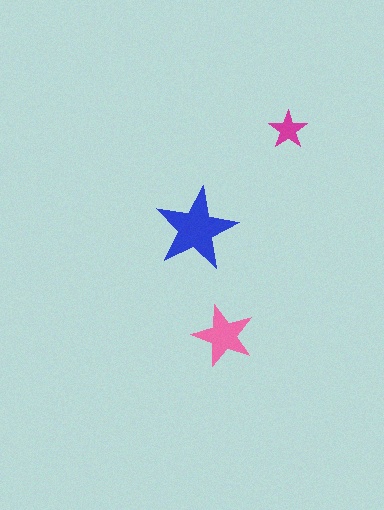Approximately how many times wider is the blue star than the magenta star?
About 2 times wider.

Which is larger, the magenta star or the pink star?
The pink one.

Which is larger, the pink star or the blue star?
The blue one.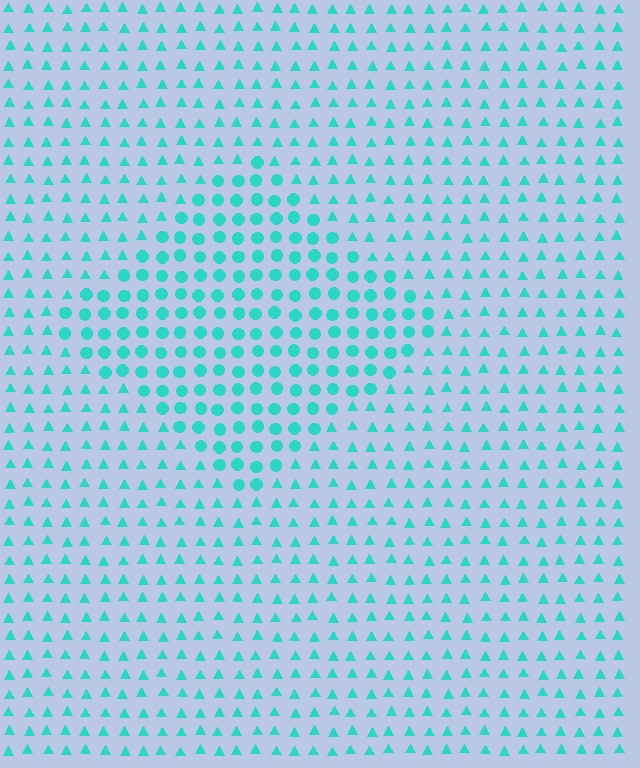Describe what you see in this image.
The image is filled with small cyan elements arranged in a uniform grid. A diamond-shaped region contains circles, while the surrounding area contains triangles. The boundary is defined purely by the change in element shape.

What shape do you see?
I see a diamond.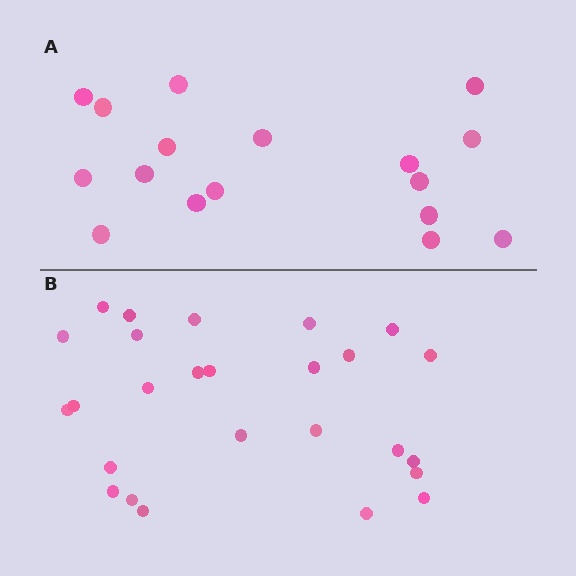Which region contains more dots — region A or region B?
Region B (the bottom region) has more dots.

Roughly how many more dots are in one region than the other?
Region B has roughly 8 or so more dots than region A.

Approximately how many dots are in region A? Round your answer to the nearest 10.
About 20 dots. (The exact count is 17, which rounds to 20.)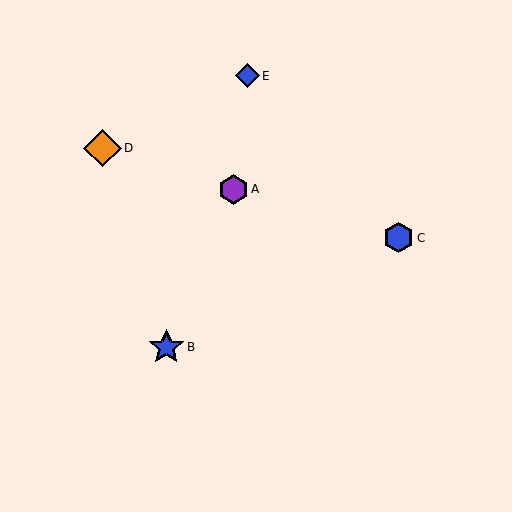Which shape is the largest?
The orange diamond (labeled D) is the largest.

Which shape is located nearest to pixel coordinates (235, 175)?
The purple hexagon (labeled A) at (234, 189) is nearest to that location.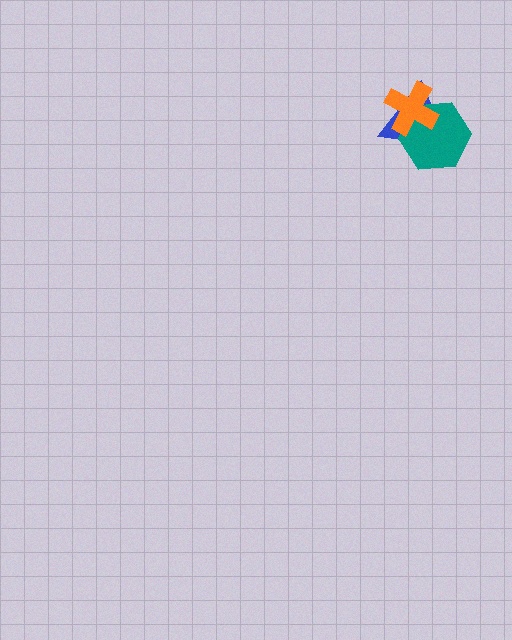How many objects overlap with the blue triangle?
2 objects overlap with the blue triangle.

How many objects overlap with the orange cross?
2 objects overlap with the orange cross.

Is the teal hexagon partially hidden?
Yes, it is partially covered by another shape.